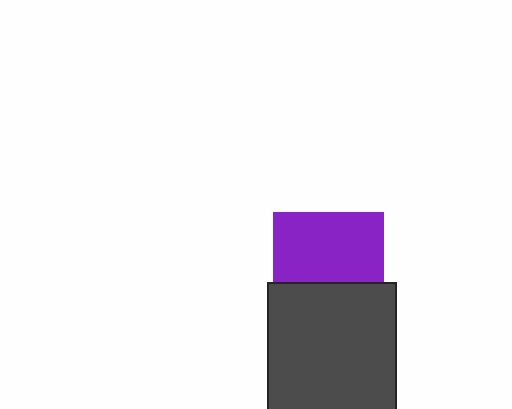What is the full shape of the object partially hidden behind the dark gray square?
The partially hidden object is a purple square.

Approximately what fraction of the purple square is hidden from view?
Roughly 38% of the purple square is hidden behind the dark gray square.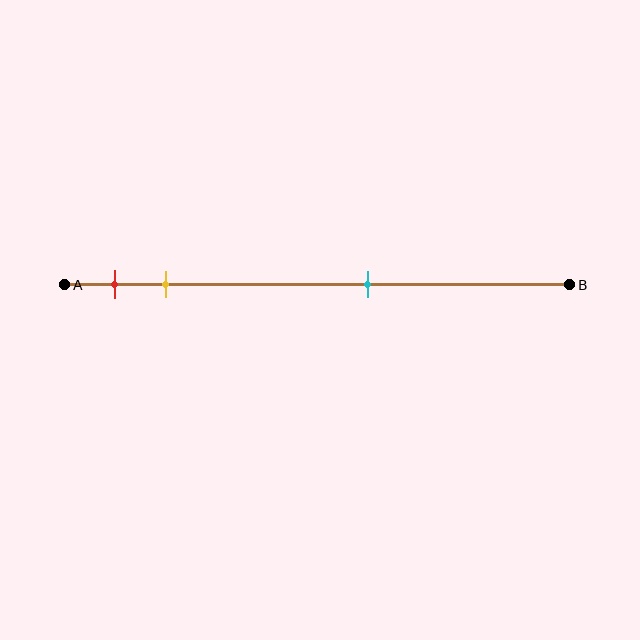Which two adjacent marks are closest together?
The red and yellow marks are the closest adjacent pair.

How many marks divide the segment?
There are 3 marks dividing the segment.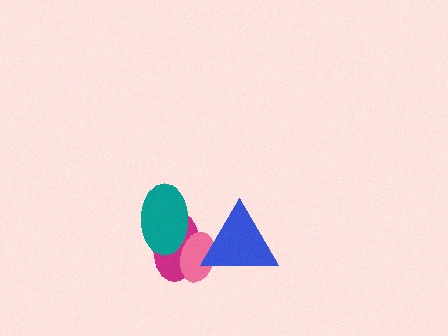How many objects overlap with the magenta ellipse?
3 objects overlap with the magenta ellipse.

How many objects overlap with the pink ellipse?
3 objects overlap with the pink ellipse.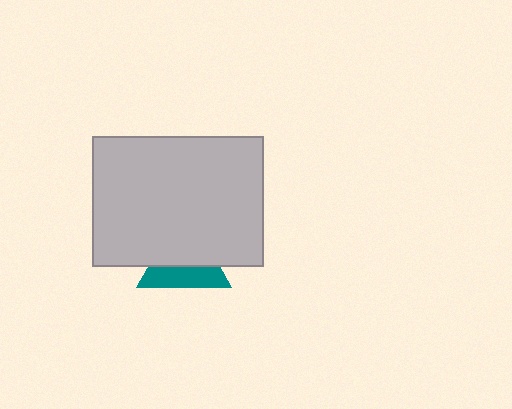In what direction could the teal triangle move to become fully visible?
The teal triangle could move down. That would shift it out from behind the light gray rectangle entirely.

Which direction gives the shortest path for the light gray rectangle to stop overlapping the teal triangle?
Moving up gives the shortest separation.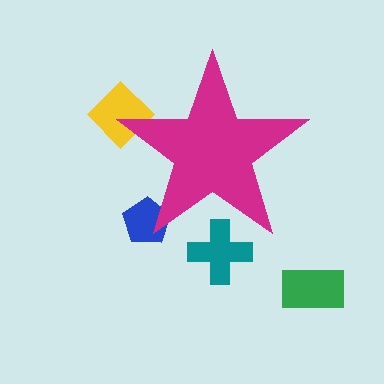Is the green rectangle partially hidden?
No, the green rectangle is fully visible.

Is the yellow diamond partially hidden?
Yes, the yellow diamond is partially hidden behind the magenta star.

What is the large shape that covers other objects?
A magenta star.